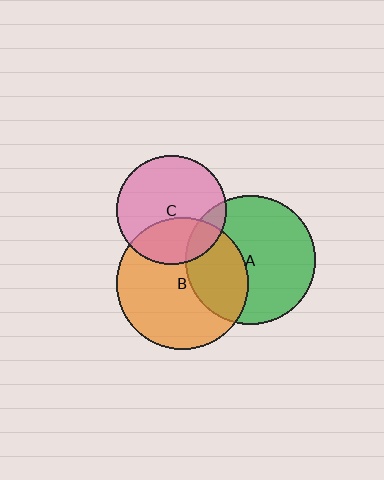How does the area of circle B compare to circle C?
Approximately 1.5 times.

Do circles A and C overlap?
Yes.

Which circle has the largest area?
Circle B (orange).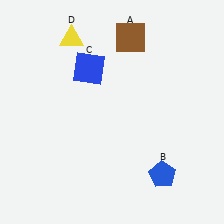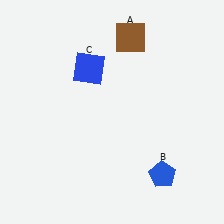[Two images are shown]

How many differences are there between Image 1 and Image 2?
There is 1 difference between the two images.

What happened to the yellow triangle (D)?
The yellow triangle (D) was removed in Image 2. It was in the top-left area of Image 1.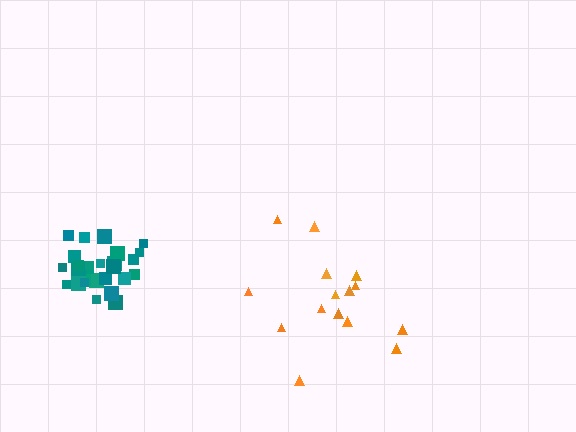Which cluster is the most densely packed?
Teal.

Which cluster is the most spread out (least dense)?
Orange.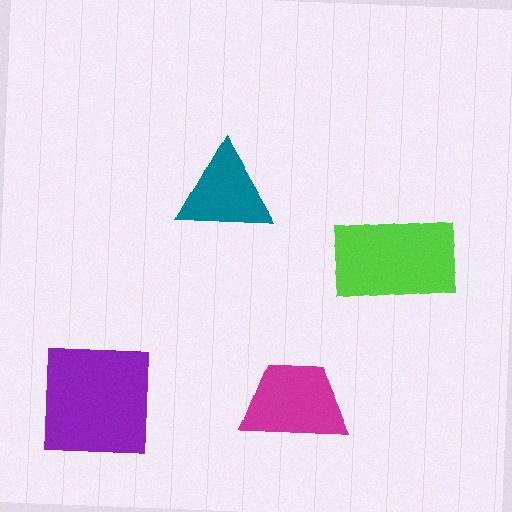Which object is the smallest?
The teal triangle.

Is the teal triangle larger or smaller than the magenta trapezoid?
Smaller.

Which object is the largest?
The purple square.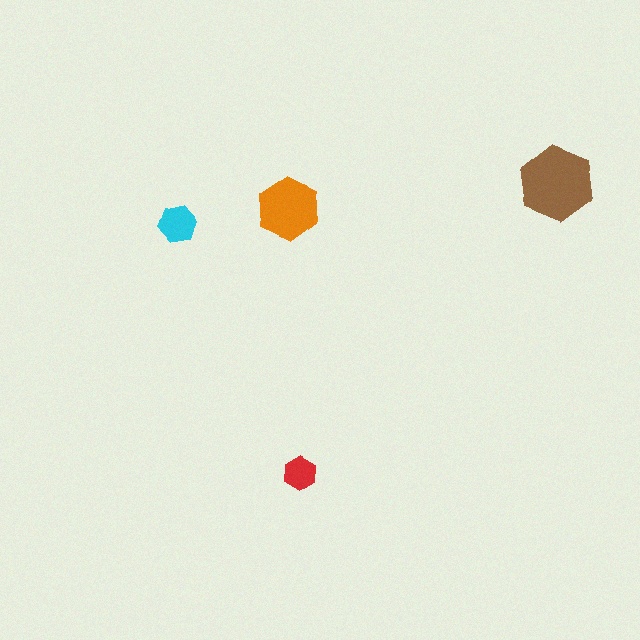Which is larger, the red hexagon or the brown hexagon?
The brown one.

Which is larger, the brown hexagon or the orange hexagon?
The brown one.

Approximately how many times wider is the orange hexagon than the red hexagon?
About 2 times wider.